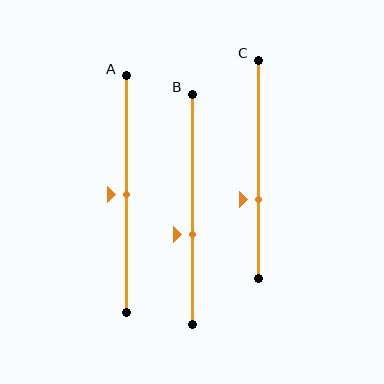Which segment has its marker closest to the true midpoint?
Segment A has its marker closest to the true midpoint.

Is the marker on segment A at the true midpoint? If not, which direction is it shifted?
Yes, the marker on segment A is at the true midpoint.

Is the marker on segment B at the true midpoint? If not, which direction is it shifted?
No, the marker on segment B is shifted downward by about 11% of the segment length.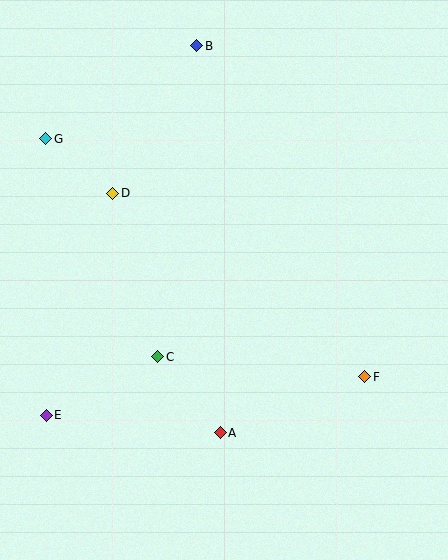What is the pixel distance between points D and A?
The distance between D and A is 262 pixels.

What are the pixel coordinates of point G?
Point G is at (46, 139).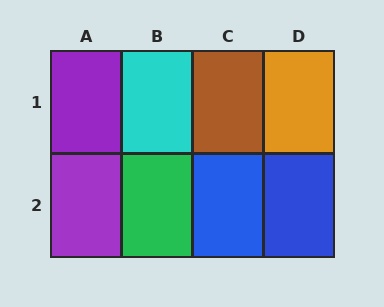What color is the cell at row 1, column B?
Cyan.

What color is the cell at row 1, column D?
Orange.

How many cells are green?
1 cell is green.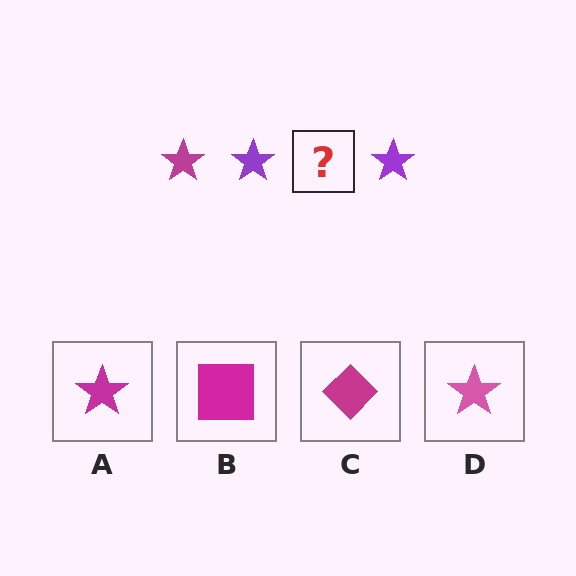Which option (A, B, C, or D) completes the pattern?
A.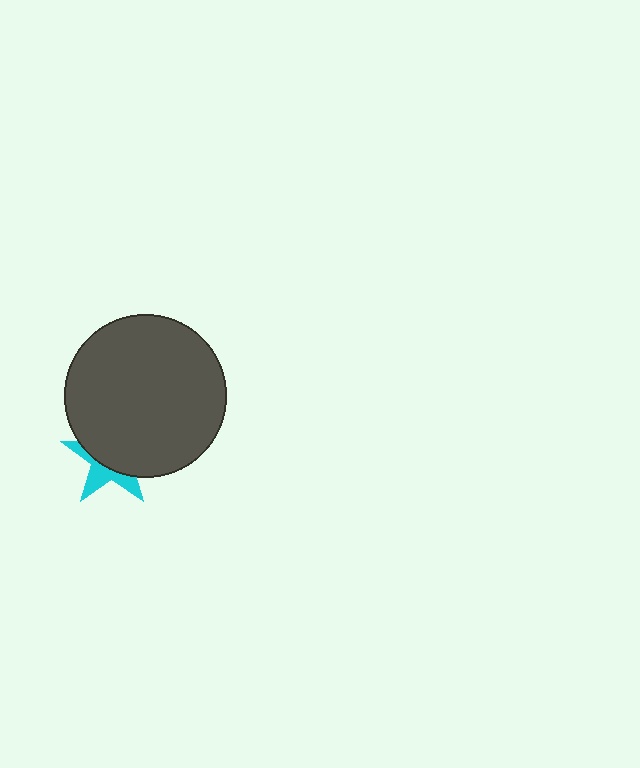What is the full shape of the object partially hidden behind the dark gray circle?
The partially hidden object is a cyan star.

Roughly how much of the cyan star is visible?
A small part of it is visible (roughly 38%).